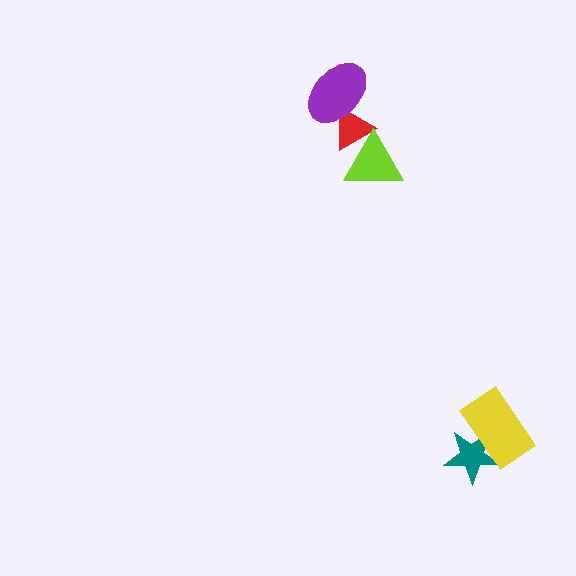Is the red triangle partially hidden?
Yes, it is partially covered by another shape.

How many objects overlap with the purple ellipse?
1 object overlaps with the purple ellipse.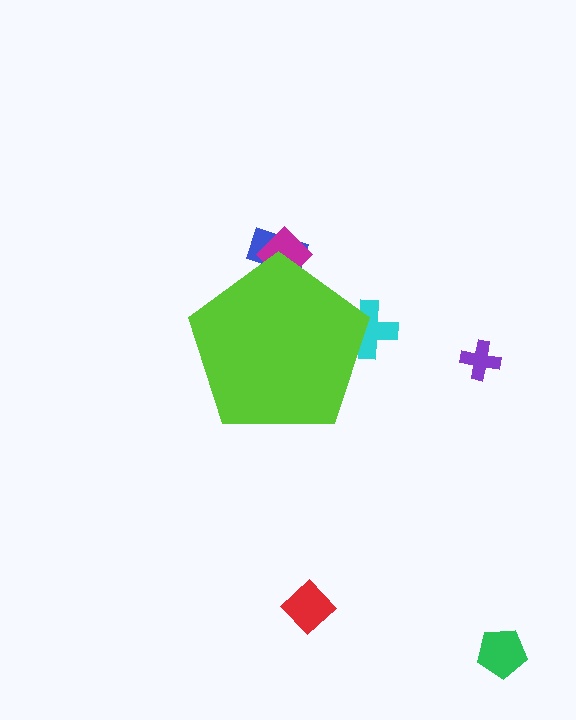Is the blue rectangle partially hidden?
Yes, the blue rectangle is partially hidden behind the lime pentagon.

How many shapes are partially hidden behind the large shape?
3 shapes are partially hidden.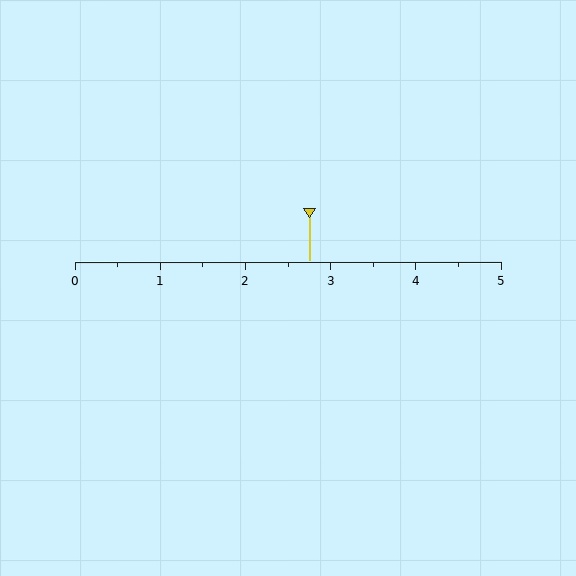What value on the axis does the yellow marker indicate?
The marker indicates approximately 2.8.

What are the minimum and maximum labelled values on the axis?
The axis runs from 0 to 5.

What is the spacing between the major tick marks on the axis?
The major ticks are spaced 1 apart.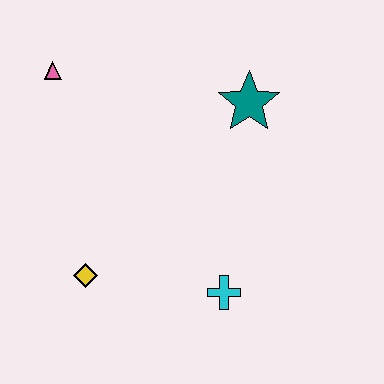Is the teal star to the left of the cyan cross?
No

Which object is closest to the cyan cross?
The yellow diamond is closest to the cyan cross.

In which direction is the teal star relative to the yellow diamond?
The teal star is above the yellow diamond.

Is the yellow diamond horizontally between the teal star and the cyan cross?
No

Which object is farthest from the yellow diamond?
The teal star is farthest from the yellow diamond.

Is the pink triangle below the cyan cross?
No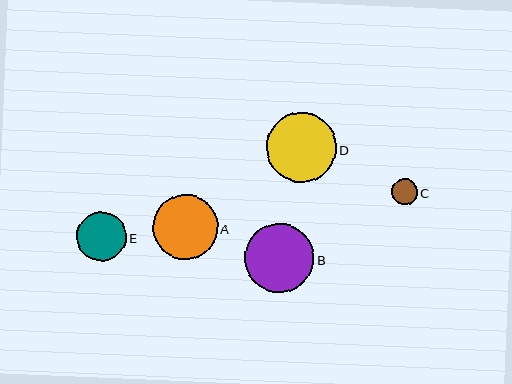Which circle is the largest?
Circle D is the largest with a size of approximately 70 pixels.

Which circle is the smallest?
Circle C is the smallest with a size of approximately 26 pixels.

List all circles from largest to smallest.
From largest to smallest: D, B, A, E, C.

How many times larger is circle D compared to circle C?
Circle D is approximately 2.6 times the size of circle C.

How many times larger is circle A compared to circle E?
Circle A is approximately 1.3 times the size of circle E.